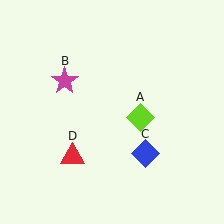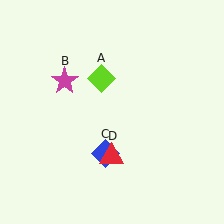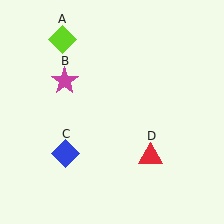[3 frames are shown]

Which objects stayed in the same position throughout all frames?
Magenta star (object B) remained stationary.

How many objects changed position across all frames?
3 objects changed position: lime diamond (object A), blue diamond (object C), red triangle (object D).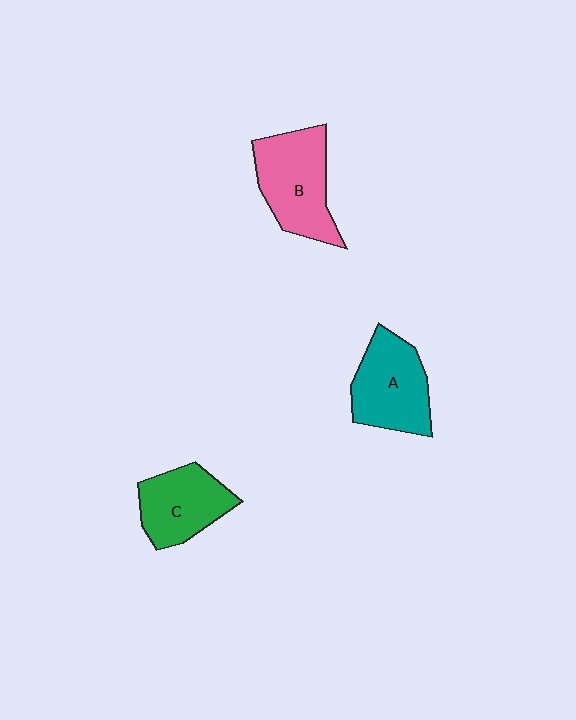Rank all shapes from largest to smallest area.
From largest to smallest: B (pink), A (teal), C (green).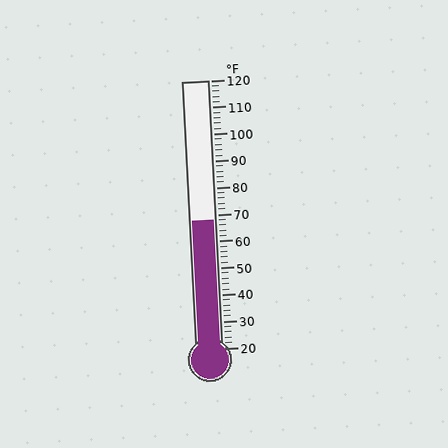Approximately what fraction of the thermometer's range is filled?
The thermometer is filled to approximately 50% of its range.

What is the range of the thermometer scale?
The thermometer scale ranges from 20°F to 120°F.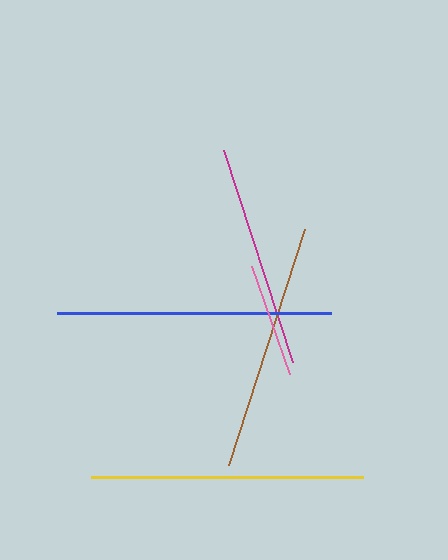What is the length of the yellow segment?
The yellow segment is approximately 272 pixels long.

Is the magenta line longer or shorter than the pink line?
The magenta line is longer than the pink line.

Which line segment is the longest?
The blue line is the longest at approximately 274 pixels.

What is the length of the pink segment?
The pink segment is approximately 115 pixels long.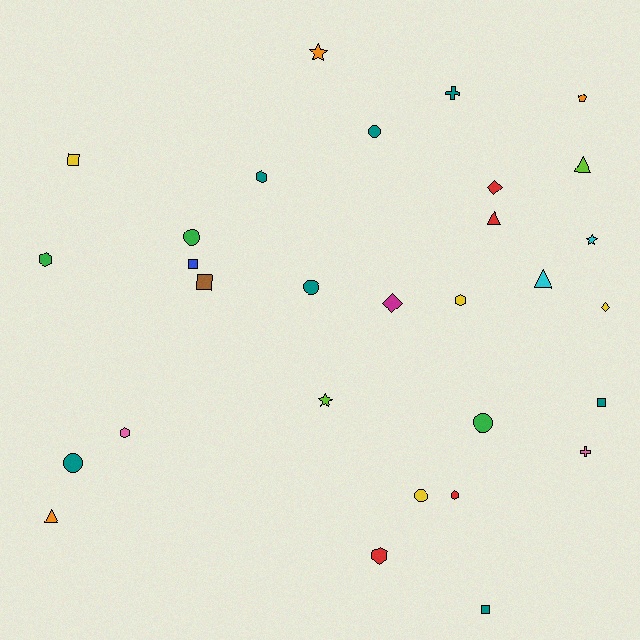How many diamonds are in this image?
There are 3 diamonds.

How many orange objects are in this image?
There are 3 orange objects.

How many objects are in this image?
There are 30 objects.